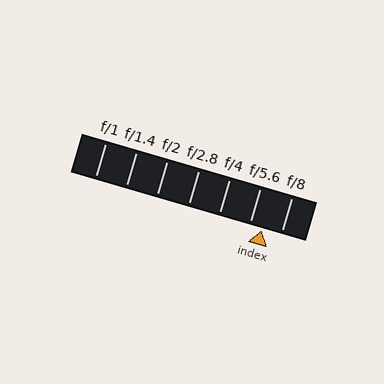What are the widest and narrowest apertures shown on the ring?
The widest aperture shown is f/1 and the narrowest is f/8.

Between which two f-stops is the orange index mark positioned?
The index mark is between f/5.6 and f/8.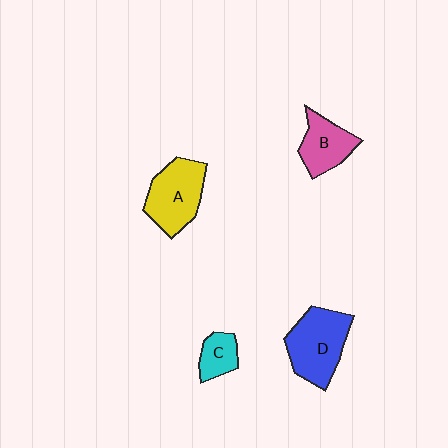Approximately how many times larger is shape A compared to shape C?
Approximately 2.2 times.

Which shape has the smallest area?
Shape C (cyan).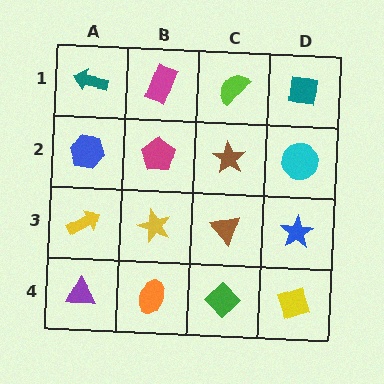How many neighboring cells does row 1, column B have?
3.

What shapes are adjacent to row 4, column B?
A yellow star (row 3, column B), a purple triangle (row 4, column A), a green diamond (row 4, column C).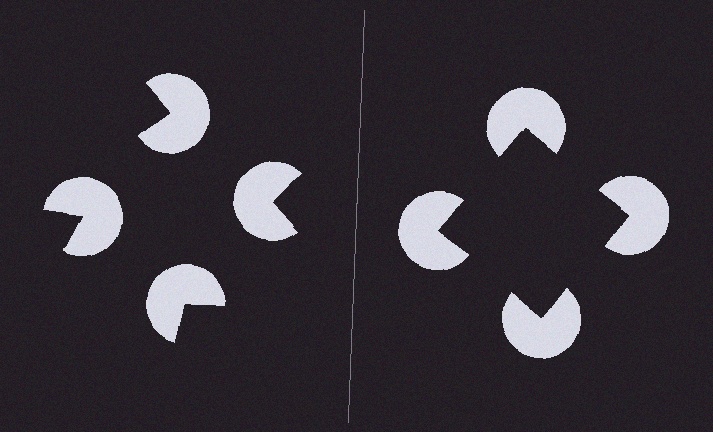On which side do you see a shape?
An illusory square appears on the right side. On the left side the wedge cuts are rotated, so no coherent shape forms.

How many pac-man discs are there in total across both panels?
8 — 4 on each side.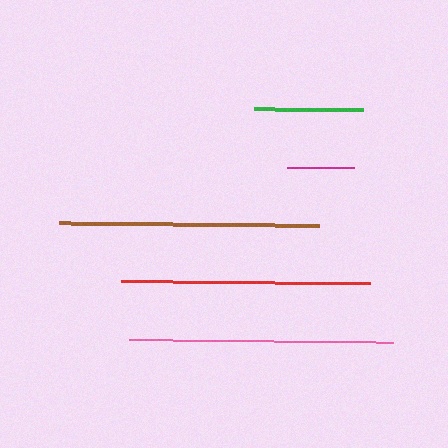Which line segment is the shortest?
The magenta line is the shortest at approximately 67 pixels.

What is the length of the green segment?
The green segment is approximately 109 pixels long.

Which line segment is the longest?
The pink line is the longest at approximately 264 pixels.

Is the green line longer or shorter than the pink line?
The pink line is longer than the green line.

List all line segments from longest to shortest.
From longest to shortest: pink, brown, red, green, magenta.